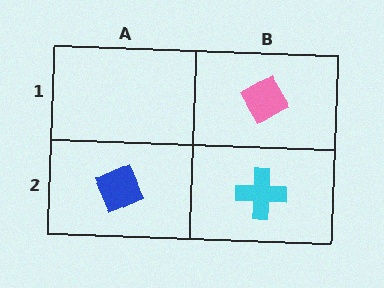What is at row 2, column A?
A blue diamond.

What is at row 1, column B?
A pink diamond.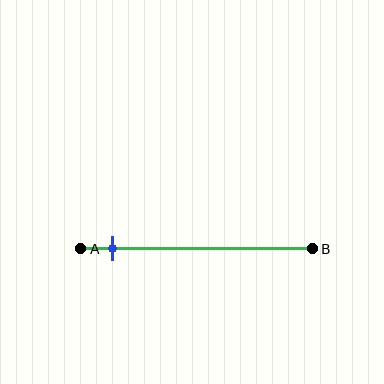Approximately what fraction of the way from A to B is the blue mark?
The blue mark is approximately 15% of the way from A to B.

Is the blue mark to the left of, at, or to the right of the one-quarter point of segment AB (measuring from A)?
The blue mark is to the left of the one-quarter point of segment AB.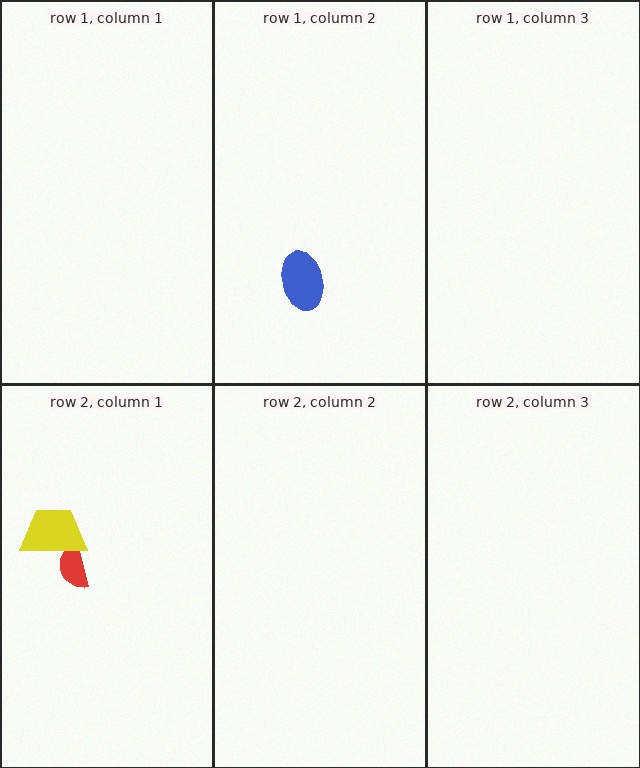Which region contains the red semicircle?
The row 2, column 1 region.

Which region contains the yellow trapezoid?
The row 2, column 1 region.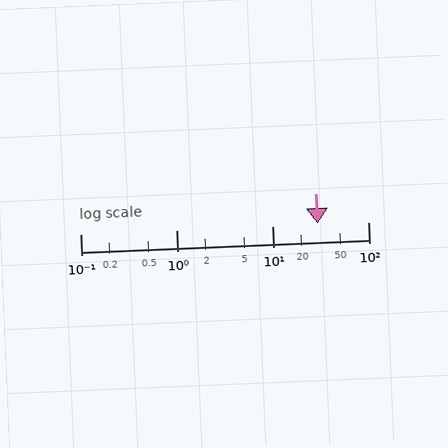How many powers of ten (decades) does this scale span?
The scale spans 3 decades, from 0.1 to 100.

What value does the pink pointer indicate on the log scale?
The pointer indicates approximately 30.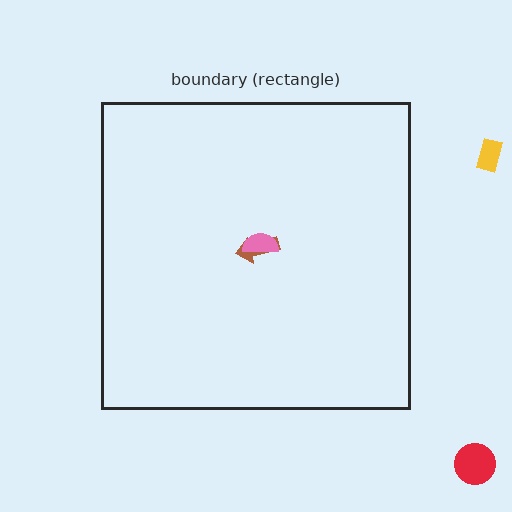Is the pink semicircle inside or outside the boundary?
Inside.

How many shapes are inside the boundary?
2 inside, 2 outside.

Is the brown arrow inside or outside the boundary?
Inside.